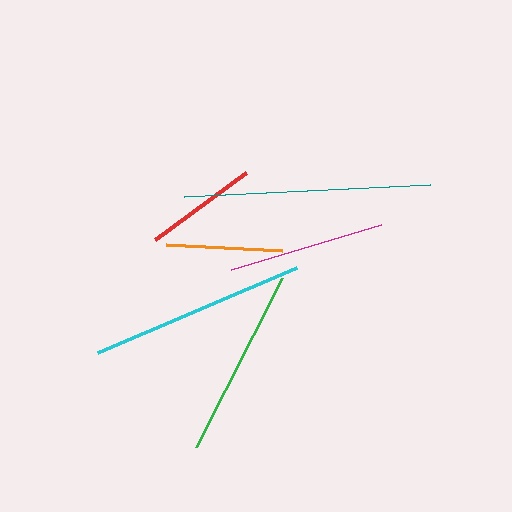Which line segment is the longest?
The teal line is the longest at approximately 247 pixels.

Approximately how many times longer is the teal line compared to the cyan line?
The teal line is approximately 1.1 times the length of the cyan line.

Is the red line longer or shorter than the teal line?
The teal line is longer than the red line.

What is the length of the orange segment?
The orange segment is approximately 116 pixels long.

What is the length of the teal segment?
The teal segment is approximately 247 pixels long.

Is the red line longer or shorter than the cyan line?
The cyan line is longer than the red line.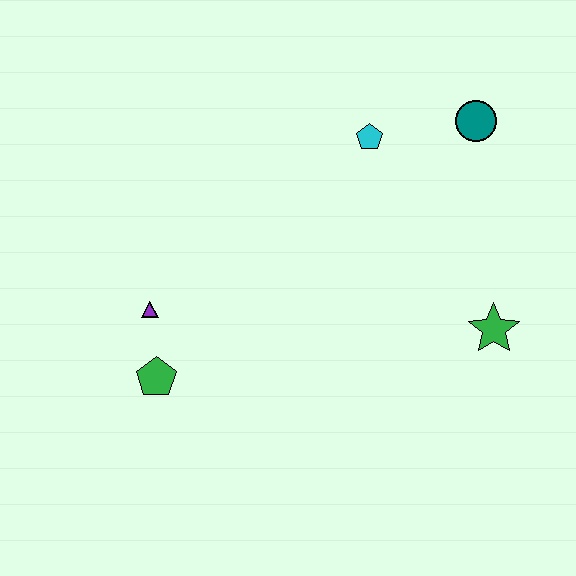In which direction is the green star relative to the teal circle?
The green star is below the teal circle.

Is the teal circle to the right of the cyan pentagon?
Yes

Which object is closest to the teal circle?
The cyan pentagon is closest to the teal circle.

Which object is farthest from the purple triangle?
The teal circle is farthest from the purple triangle.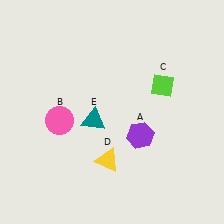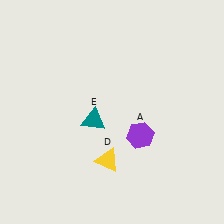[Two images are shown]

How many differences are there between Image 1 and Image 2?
There are 2 differences between the two images.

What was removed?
The lime diamond (C), the pink circle (B) were removed in Image 2.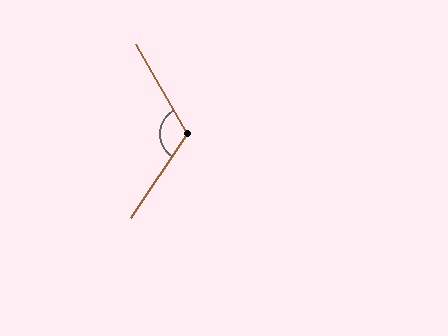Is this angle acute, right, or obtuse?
It is obtuse.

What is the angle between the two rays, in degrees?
Approximately 117 degrees.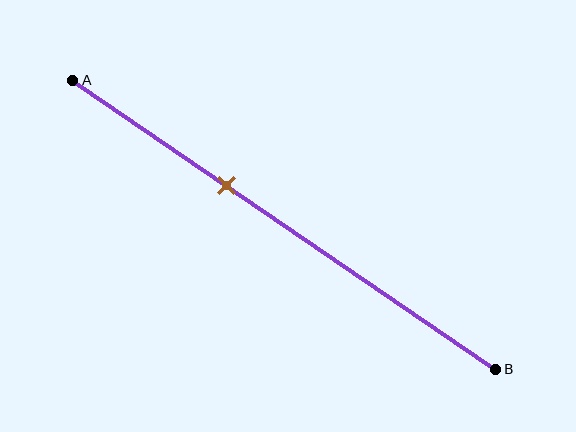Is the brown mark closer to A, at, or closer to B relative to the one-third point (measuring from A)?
The brown mark is closer to point B than the one-third point of segment AB.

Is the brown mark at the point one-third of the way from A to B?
No, the mark is at about 35% from A, not at the 33% one-third point.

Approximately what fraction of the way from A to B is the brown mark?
The brown mark is approximately 35% of the way from A to B.